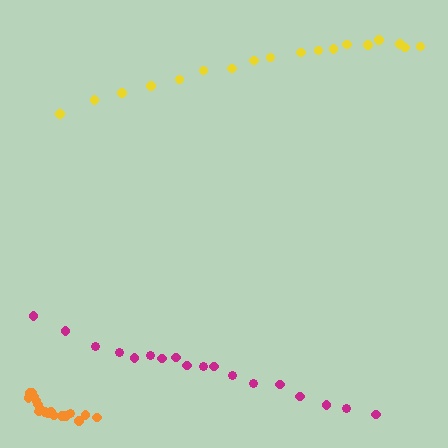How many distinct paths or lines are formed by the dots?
There are 3 distinct paths.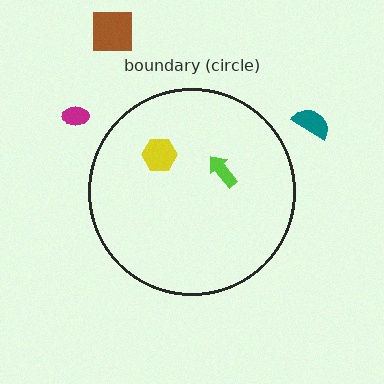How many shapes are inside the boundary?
2 inside, 3 outside.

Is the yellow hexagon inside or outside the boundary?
Inside.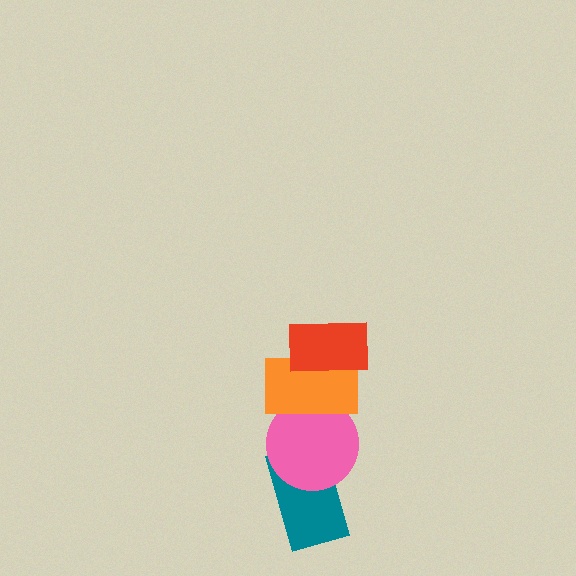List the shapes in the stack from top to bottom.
From top to bottom: the red rectangle, the orange rectangle, the pink circle, the teal rectangle.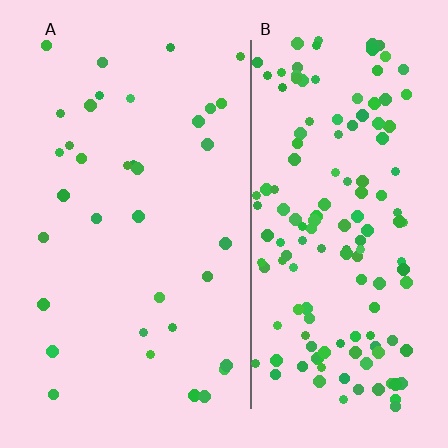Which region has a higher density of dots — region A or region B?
B (the right).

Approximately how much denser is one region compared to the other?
Approximately 4.2× — region B over region A.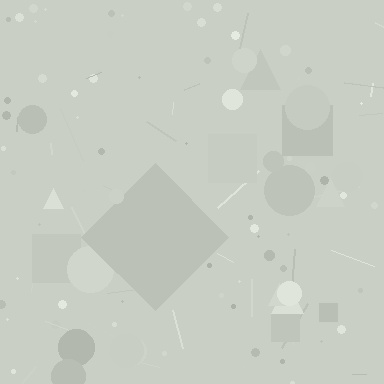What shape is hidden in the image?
A diamond is hidden in the image.